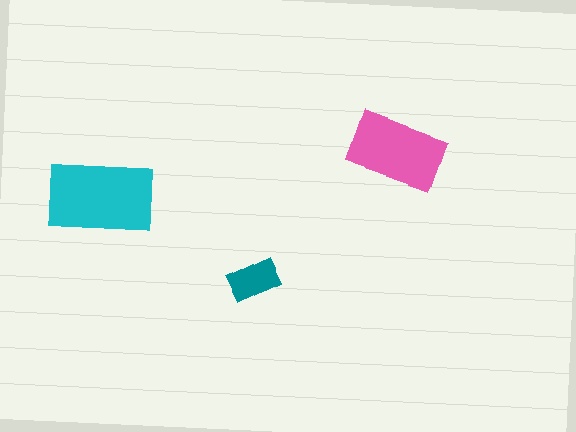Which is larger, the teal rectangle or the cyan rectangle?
The cyan one.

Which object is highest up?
The pink rectangle is topmost.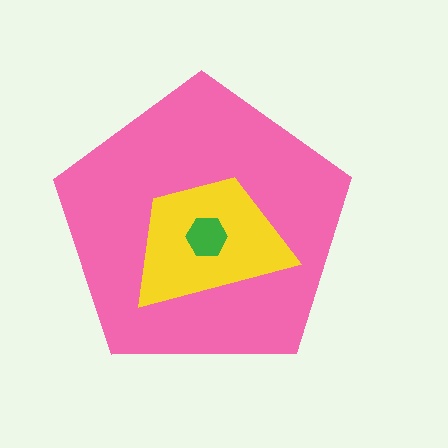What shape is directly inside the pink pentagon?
The yellow trapezoid.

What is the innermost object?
The green hexagon.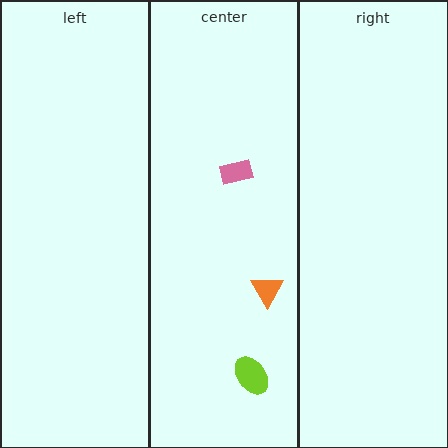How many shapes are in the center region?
3.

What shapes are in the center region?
The pink rectangle, the orange triangle, the lime ellipse.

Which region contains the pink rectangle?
The center region.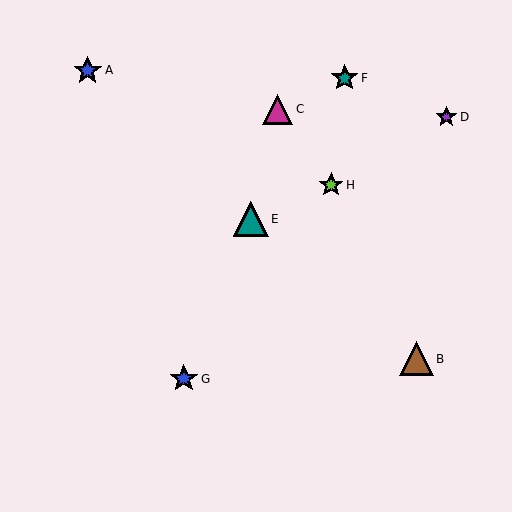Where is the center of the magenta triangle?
The center of the magenta triangle is at (278, 109).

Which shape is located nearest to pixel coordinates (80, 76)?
The blue star (labeled A) at (88, 70) is nearest to that location.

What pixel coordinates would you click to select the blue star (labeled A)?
Click at (88, 70) to select the blue star A.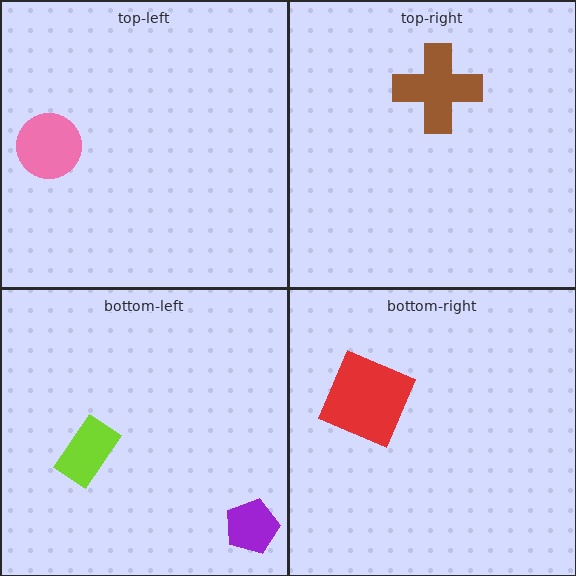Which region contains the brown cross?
The top-right region.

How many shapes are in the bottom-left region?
2.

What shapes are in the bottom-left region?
The lime rectangle, the purple pentagon.